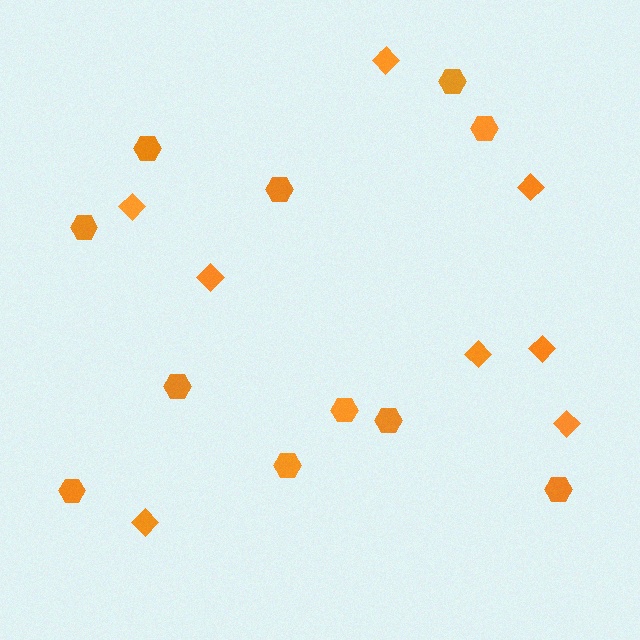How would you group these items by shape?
There are 2 groups: one group of diamonds (8) and one group of hexagons (11).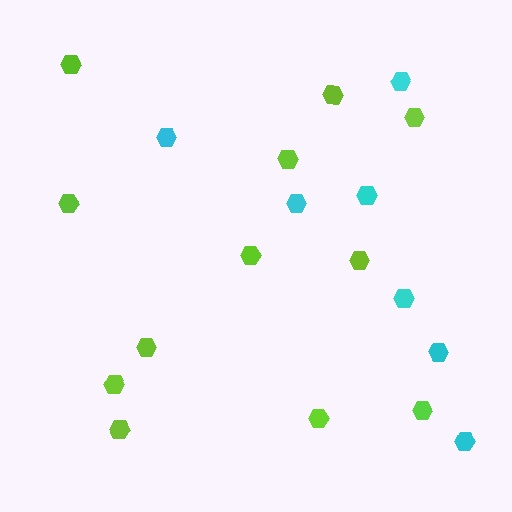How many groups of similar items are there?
There are 2 groups: one group of lime hexagons (12) and one group of cyan hexagons (7).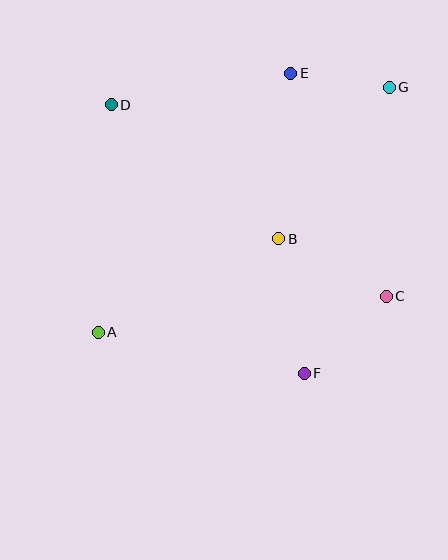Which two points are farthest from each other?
Points A and G are farthest from each other.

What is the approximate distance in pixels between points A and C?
The distance between A and C is approximately 290 pixels.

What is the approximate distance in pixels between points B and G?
The distance between B and G is approximately 188 pixels.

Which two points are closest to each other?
Points E and G are closest to each other.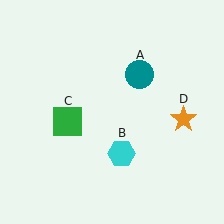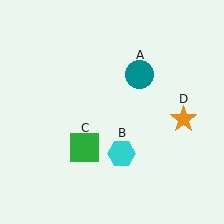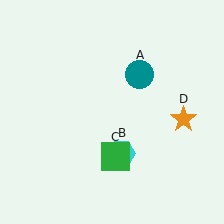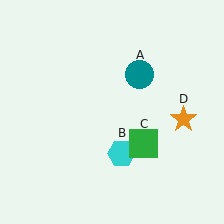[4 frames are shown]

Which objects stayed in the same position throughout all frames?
Teal circle (object A) and cyan hexagon (object B) and orange star (object D) remained stationary.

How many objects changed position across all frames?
1 object changed position: green square (object C).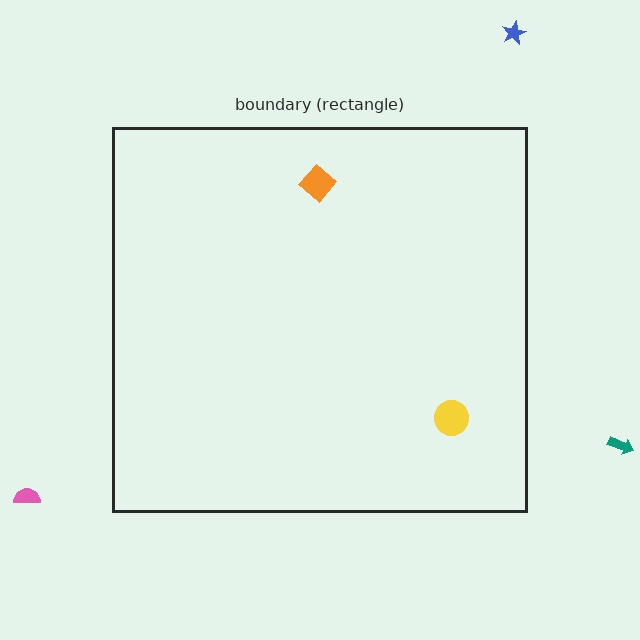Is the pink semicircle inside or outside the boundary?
Outside.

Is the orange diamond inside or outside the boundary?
Inside.